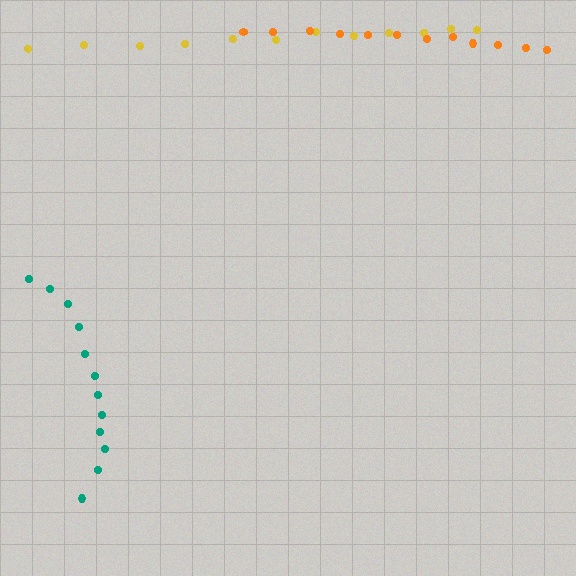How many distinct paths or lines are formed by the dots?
There are 3 distinct paths.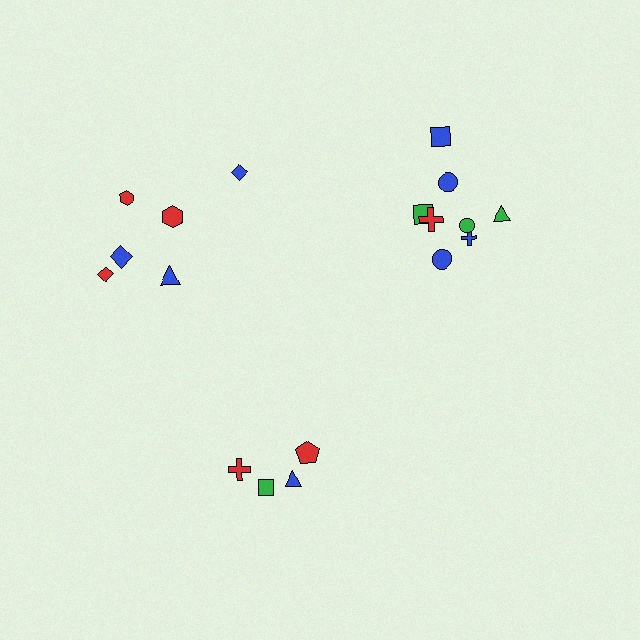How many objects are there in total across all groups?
There are 18 objects.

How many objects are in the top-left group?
There are 6 objects.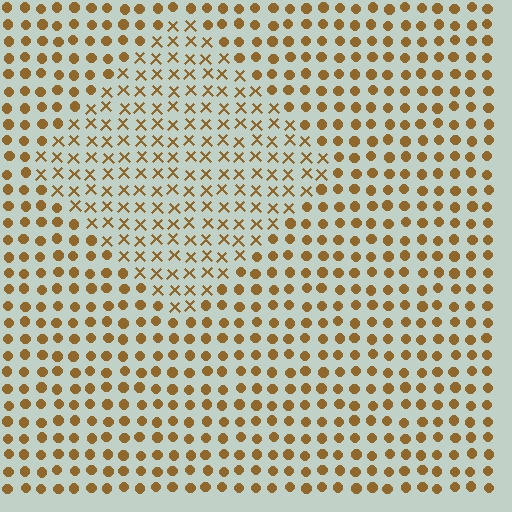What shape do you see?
I see a diamond.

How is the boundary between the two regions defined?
The boundary is defined by a change in element shape: X marks inside vs. circles outside. All elements share the same color and spacing.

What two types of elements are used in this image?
The image uses X marks inside the diamond region and circles outside it.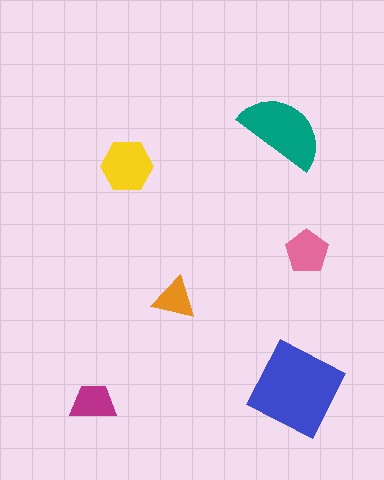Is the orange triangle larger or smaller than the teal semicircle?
Smaller.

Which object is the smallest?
The orange triangle.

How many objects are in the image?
There are 6 objects in the image.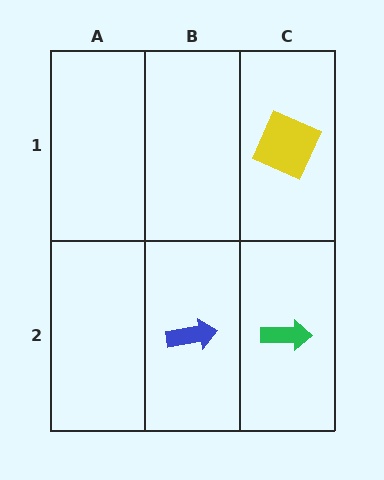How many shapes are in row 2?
2 shapes.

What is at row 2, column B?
A blue arrow.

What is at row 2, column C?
A green arrow.